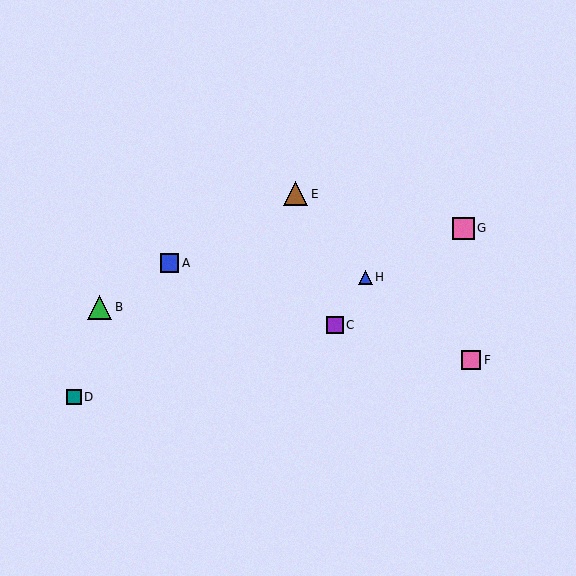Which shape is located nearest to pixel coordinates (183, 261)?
The blue square (labeled A) at (170, 263) is nearest to that location.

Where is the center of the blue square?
The center of the blue square is at (170, 263).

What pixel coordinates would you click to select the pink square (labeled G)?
Click at (463, 228) to select the pink square G.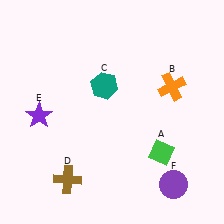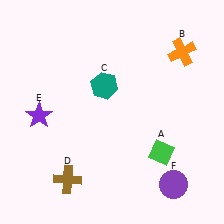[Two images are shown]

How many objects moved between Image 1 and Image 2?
1 object moved between the two images.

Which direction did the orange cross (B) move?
The orange cross (B) moved up.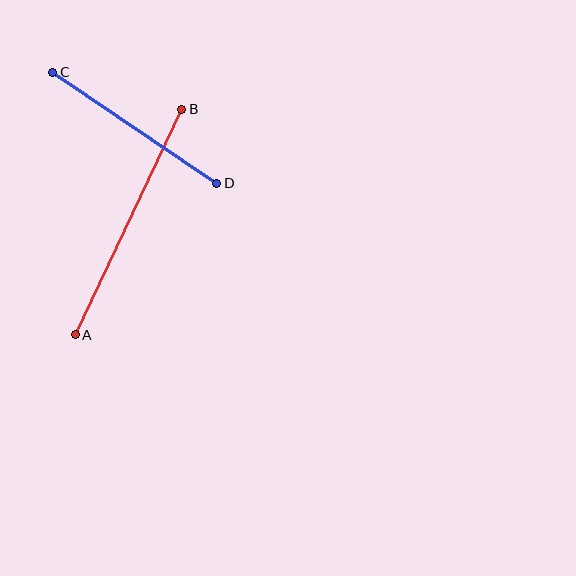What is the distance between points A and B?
The distance is approximately 250 pixels.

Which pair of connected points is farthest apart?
Points A and B are farthest apart.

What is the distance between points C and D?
The distance is approximately 198 pixels.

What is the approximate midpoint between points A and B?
The midpoint is at approximately (129, 222) pixels.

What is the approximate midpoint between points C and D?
The midpoint is at approximately (135, 128) pixels.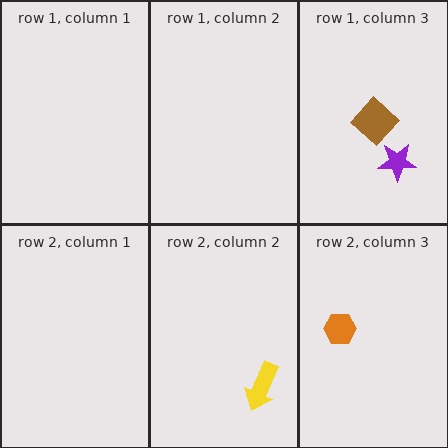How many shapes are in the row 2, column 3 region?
1.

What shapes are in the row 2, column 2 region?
The yellow arrow.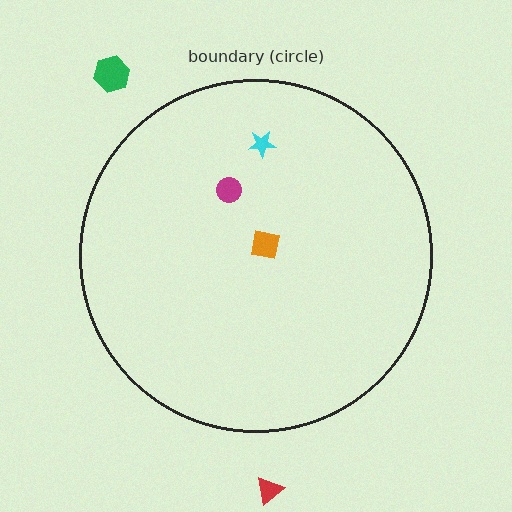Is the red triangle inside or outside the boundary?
Outside.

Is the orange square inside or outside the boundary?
Inside.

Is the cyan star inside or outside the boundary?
Inside.